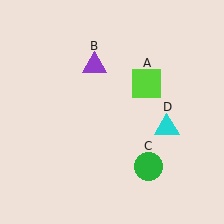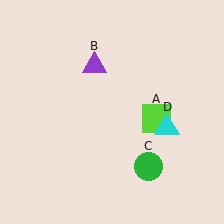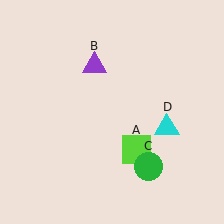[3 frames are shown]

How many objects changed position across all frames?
1 object changed position: lime square (object A).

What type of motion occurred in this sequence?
The lime square (object A) rotated clockwise around the center of the scene.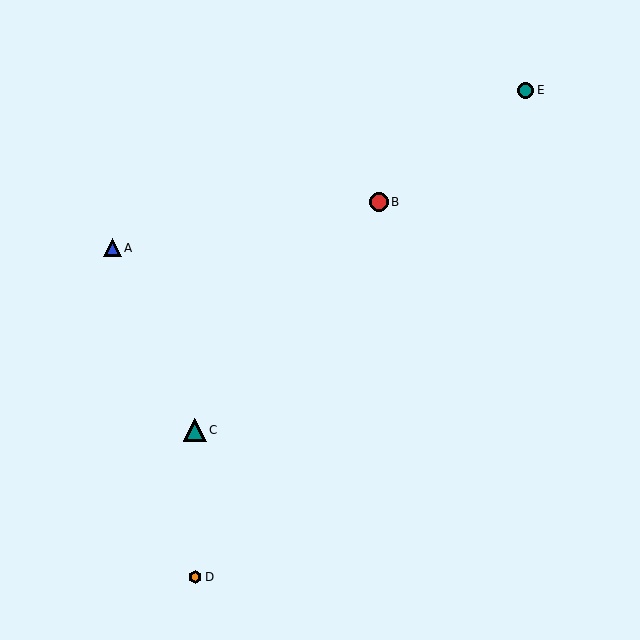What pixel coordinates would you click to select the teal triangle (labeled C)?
Click at (195, 430) to select the teal triangle C.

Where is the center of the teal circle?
The center of the teal circle is at (526, 90).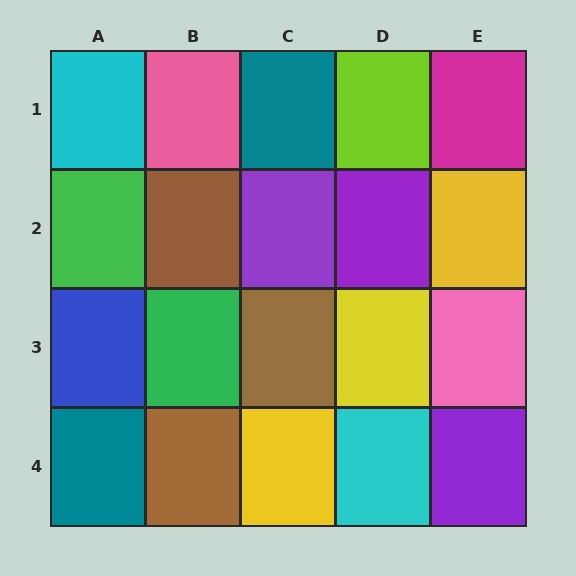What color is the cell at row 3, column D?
Yellow.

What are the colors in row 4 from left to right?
Teal, brown, yellow, cyan, purple.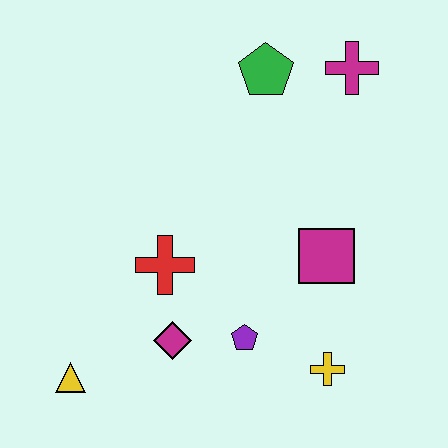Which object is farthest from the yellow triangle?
The magenta cross is farthest from the yellow triangle.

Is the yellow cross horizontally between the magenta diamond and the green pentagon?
No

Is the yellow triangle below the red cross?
Yes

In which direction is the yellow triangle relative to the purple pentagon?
The yellow triangle is to the left of the purple pentagon.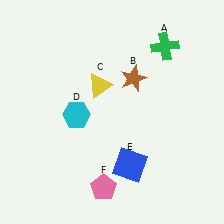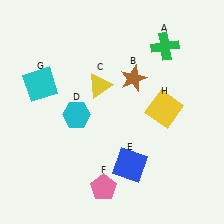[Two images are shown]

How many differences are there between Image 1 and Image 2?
There are 2 differences between the two images.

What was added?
A cyan square (G), a yellow square (H) were added in Image 2.